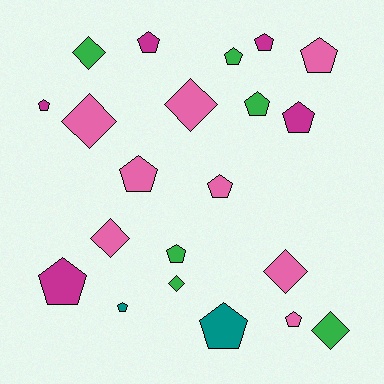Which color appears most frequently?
Pink, with 8 objects.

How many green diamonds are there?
There are 3 green diamonds.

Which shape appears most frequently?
Pentagon, with 14 objects.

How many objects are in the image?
There are 21 objects.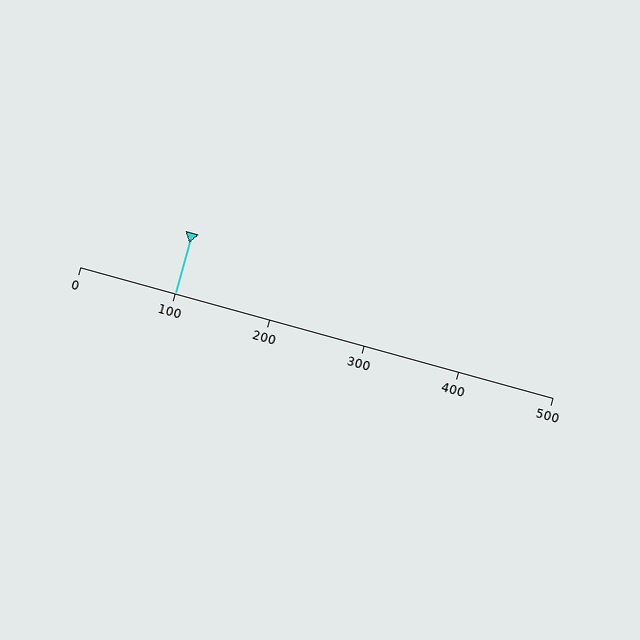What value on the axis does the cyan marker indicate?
The marker indicates approximately 100.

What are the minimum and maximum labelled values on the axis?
The axis runs from 0 to 500.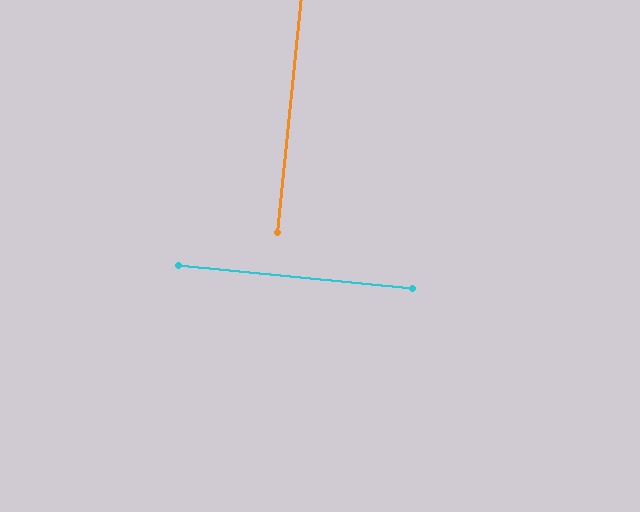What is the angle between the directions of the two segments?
Approximately 90 degrees.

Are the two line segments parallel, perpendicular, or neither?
Perpendicular — they meet at approximately 90°.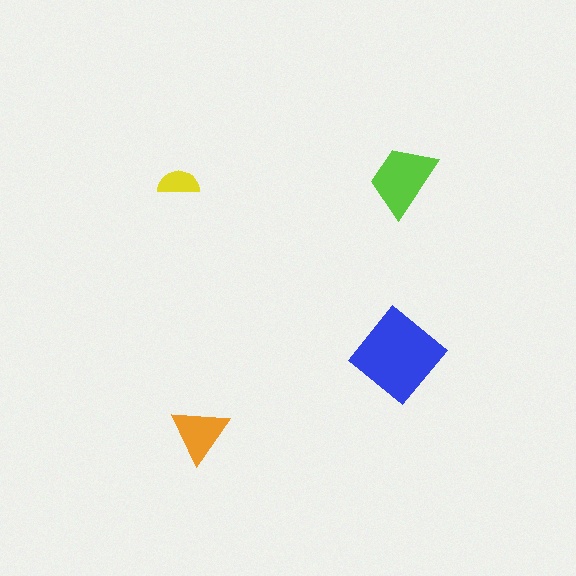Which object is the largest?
The blue diamond.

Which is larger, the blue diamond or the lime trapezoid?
The blue diamond.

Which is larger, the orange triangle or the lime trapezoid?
The lime trapezoid.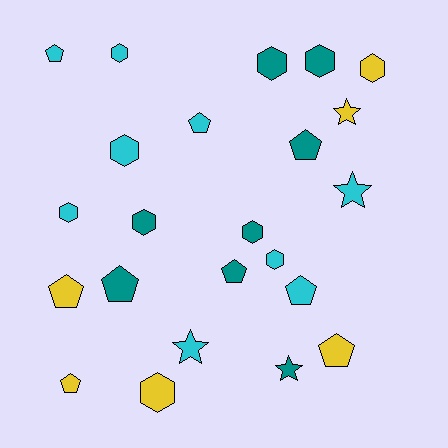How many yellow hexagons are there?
There are 2 yellow hexagons.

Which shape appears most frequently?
Hexagon, with 10 objects.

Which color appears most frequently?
Cyan, with 9 objects.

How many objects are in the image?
There are 23 objects.